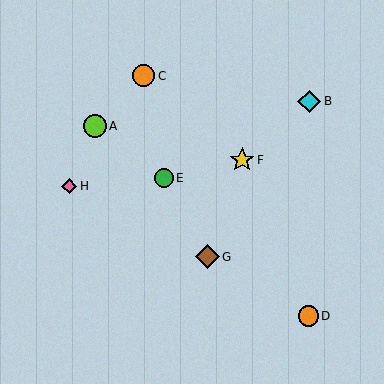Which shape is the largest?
The yellow star (labeled F) is the largest.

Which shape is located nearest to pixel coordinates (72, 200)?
The pink diamond (labeled H) at (69, 186) is nearest to that location.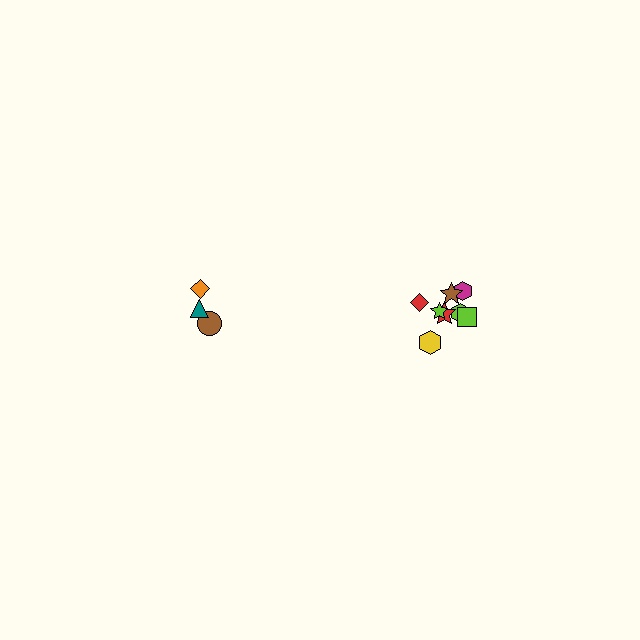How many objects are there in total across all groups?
There are 11 objects.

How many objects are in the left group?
There are 3 objects.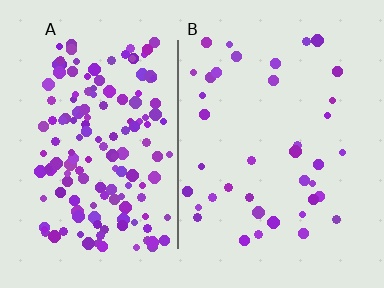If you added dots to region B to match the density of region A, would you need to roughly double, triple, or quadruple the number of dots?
Approximately quadruple.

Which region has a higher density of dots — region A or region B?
A (the left).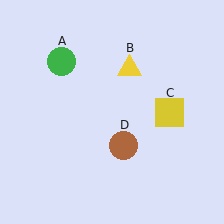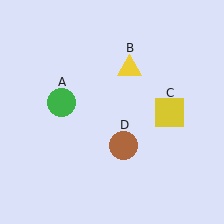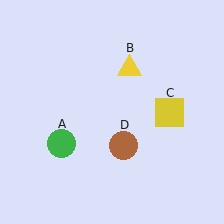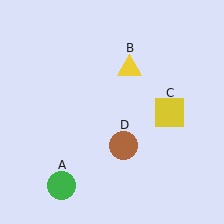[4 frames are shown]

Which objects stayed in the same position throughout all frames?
Yellow triangle (object B) and yellow square (object C) and brown circle (object D) remained stationary.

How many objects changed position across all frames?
1 object changed position: green circle (object A).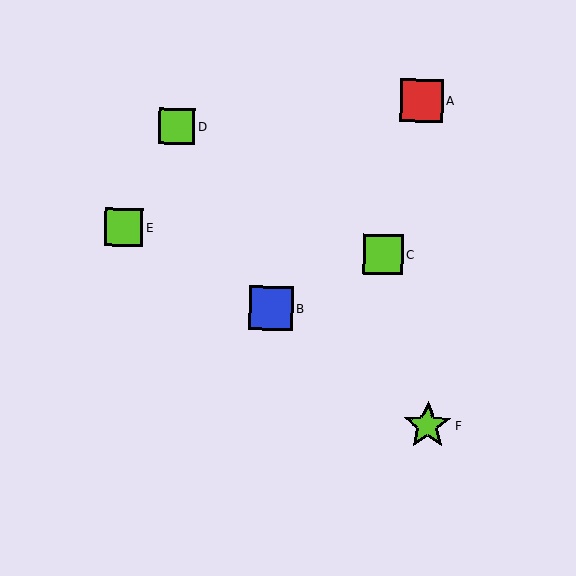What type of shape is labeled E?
Shape E is a lime square.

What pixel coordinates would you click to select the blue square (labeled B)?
Click at (271, 308) to select the blue square B.